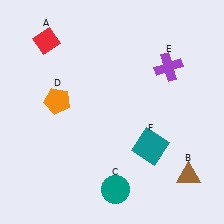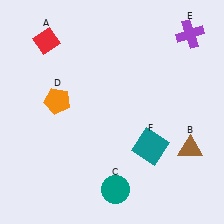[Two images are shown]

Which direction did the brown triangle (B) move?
The brown triangle (B) moved up.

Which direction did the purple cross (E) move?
The purple cross (E) moved up.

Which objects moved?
The objects that moved are: the brown triangle (B), the purple cross (E).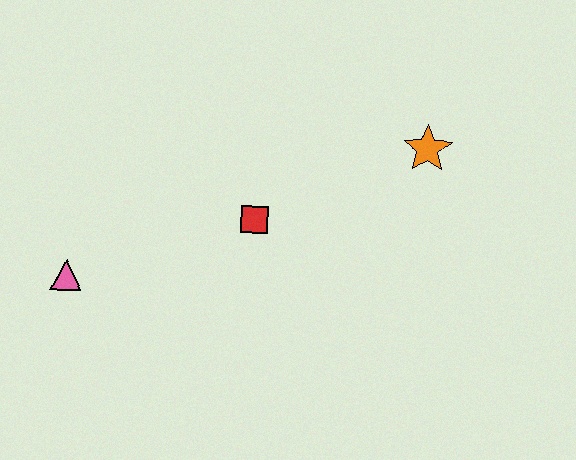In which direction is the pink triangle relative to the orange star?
The pink triangle is to the left of the orange star.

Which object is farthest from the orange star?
The pink triangle is farthest from the orange star.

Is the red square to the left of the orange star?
Yes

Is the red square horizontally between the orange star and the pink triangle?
Yes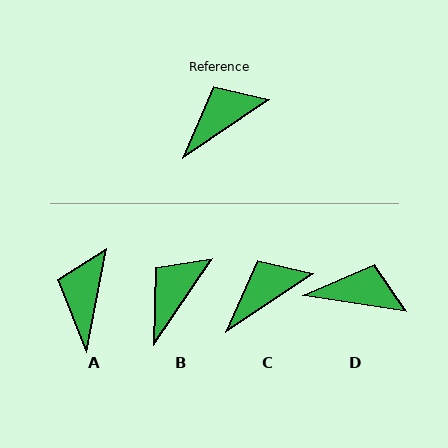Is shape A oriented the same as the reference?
No, it is off by about 45 degrees.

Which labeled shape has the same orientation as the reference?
C.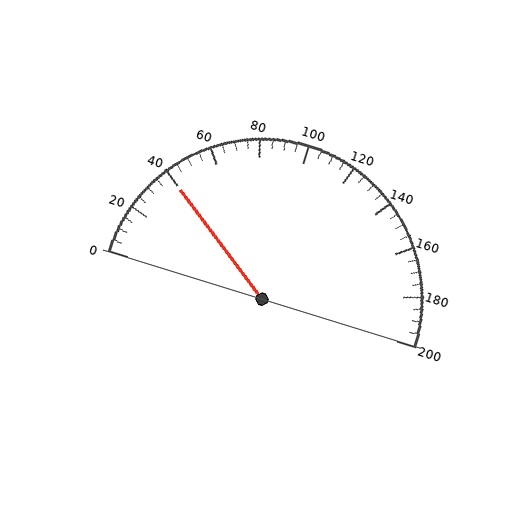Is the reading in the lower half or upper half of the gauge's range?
The reading is in the lower half of the range (0 to 200).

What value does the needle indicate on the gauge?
The needle indicates approximately 40.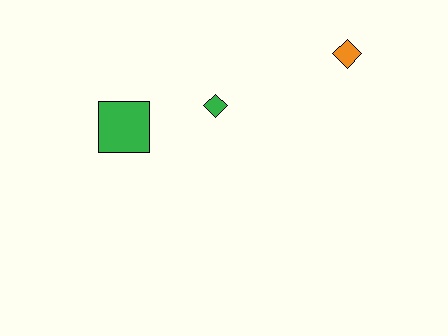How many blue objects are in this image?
There are no blue objects.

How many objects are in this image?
There are 3 objects.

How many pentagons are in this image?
There are no pentagons.